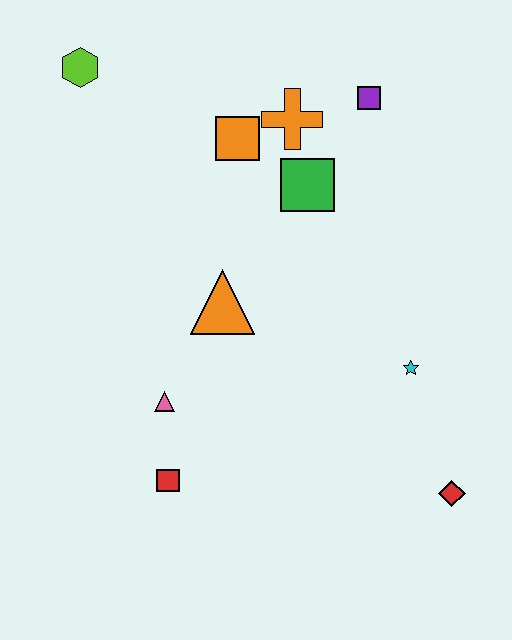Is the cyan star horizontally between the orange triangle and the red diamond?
Yes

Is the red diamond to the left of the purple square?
No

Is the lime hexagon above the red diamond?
Yes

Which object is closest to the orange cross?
The orange square is closest to the orange cross.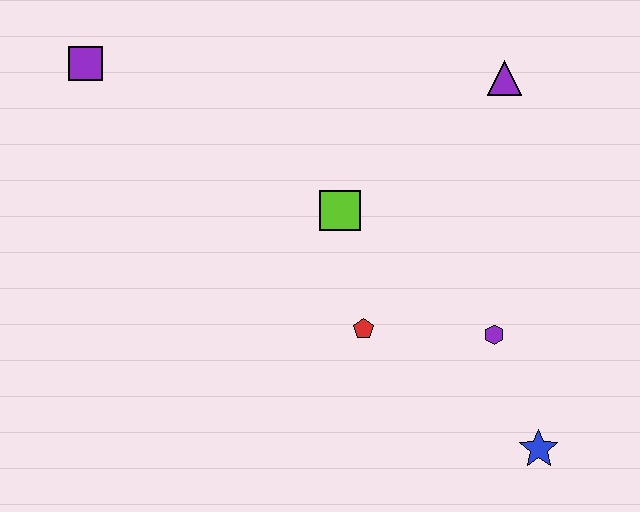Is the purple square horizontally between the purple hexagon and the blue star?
No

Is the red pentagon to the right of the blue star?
No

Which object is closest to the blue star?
The purple hexagon is closest to the blue star.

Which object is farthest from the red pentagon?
The purple square is farthest from the red pentagon.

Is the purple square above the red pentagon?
Yes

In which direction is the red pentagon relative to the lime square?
The red pentagon is below the lime square.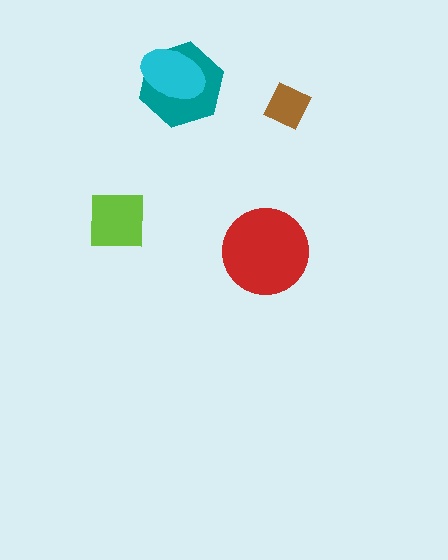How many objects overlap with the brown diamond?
0 objects overlap with the brown diamond.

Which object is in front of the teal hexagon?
The cyan ellipse is in front of the teal hexagon.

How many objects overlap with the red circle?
0 objects overlap with the red circle.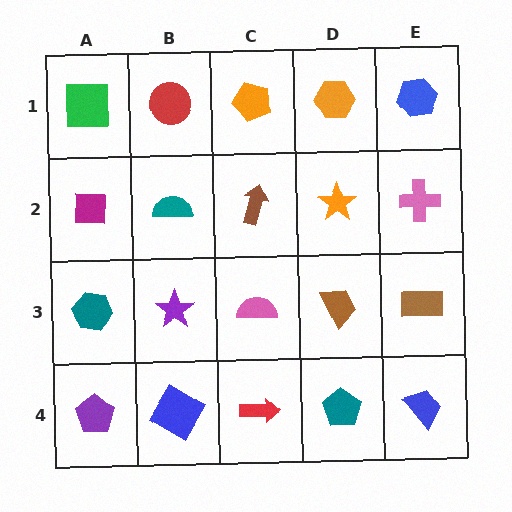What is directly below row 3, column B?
A blue diamond.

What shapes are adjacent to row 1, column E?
A pink cross (row 2, column E), an orange hexagon (row 1, column D).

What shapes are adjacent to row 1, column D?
An orange star (row 2, column D), an orange pentagon (row 1, column C), a blue hexagon (row 1, column E).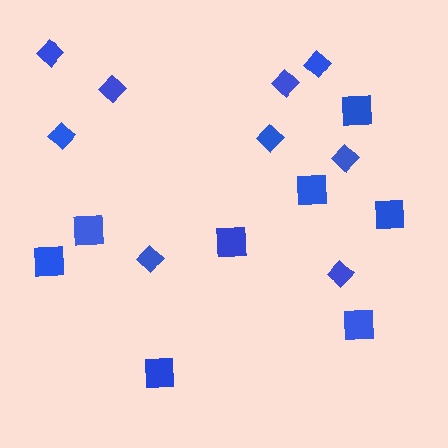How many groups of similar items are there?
There are 2 groups: one group of squares (8) and one group of diamonds (9).